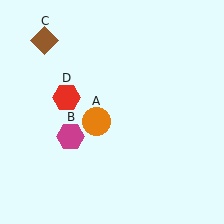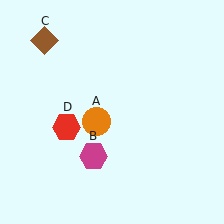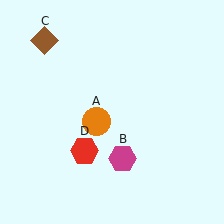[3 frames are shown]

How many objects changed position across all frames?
2 objects changed position: magenta hexagon (object B), red hexagon (object D).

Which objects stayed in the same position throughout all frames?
Orange circle (object A) and brown diamond (object C) remained stationary.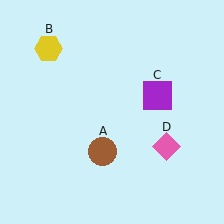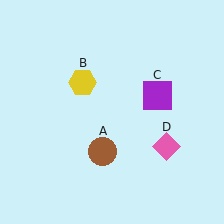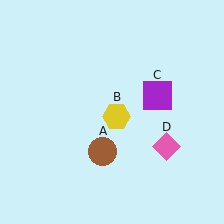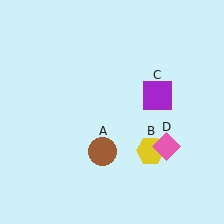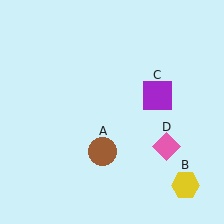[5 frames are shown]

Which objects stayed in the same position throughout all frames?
Brown circle (object A) and purple square (object C) and pink diamond (object D) remained stationary.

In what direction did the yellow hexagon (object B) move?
The yellow hexagon (object B) moved down and to the right.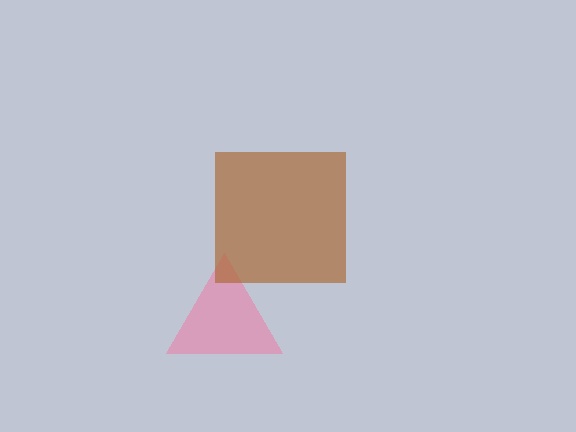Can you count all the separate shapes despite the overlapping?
Yes, there are 2 separate shapes.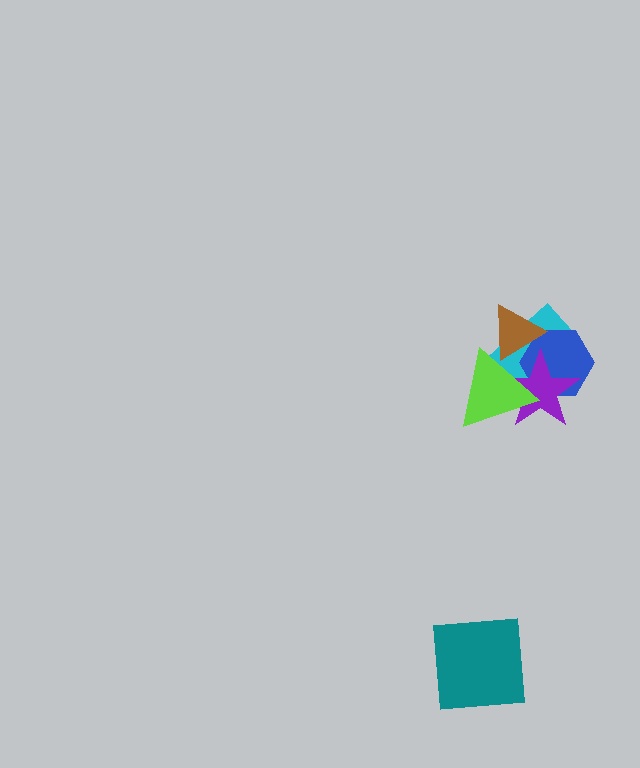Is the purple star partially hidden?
Yes, it is partially covered by another shape.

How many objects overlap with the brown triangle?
4 objects overlap with the brown triangle.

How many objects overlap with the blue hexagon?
4 objects overlap with the blue hexagon.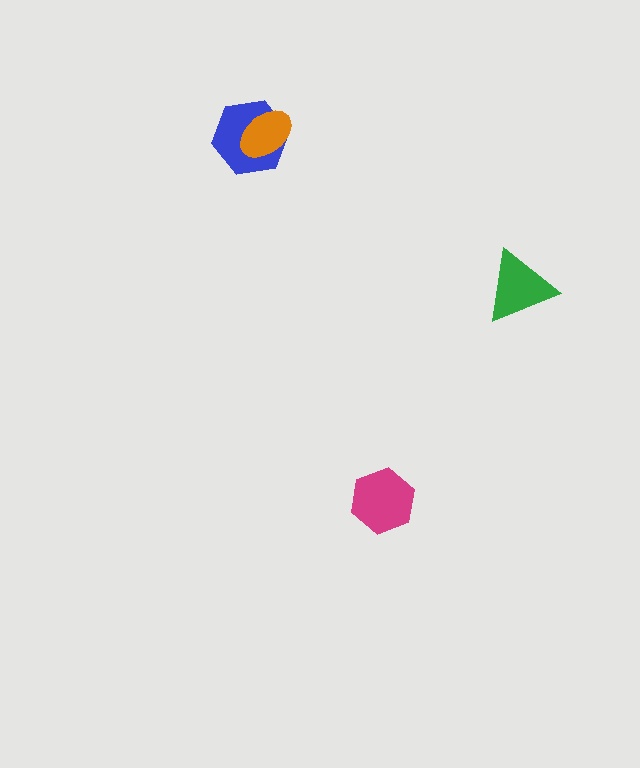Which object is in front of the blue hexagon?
The orange ellipse is in front of the blue hexagon.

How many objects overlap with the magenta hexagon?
0 objects overlap with the magenta hexagon.